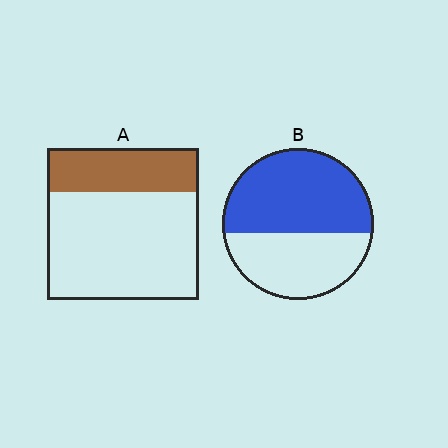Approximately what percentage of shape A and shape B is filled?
A is approximately 30% and B is approximately 60%.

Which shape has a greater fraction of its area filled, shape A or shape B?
Shape B.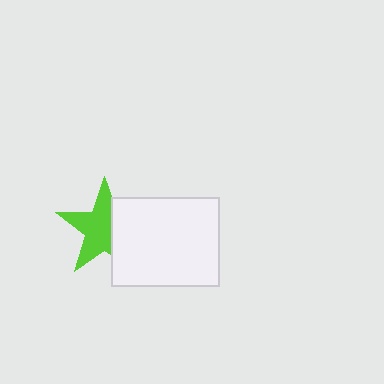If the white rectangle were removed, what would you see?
You would see the complete lime star.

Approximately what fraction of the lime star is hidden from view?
Roughly 37% of the lime star is hidden behind the white rectangle.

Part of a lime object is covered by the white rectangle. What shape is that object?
It is a star.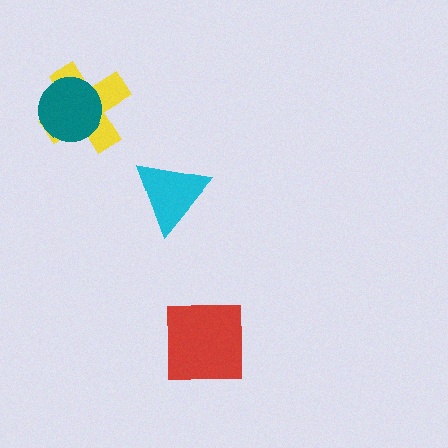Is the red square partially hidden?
No, no other shape covers it.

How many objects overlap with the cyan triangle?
0 objects overlap with the cyan triangle.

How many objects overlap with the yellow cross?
1 object overlaps with the yellow cross.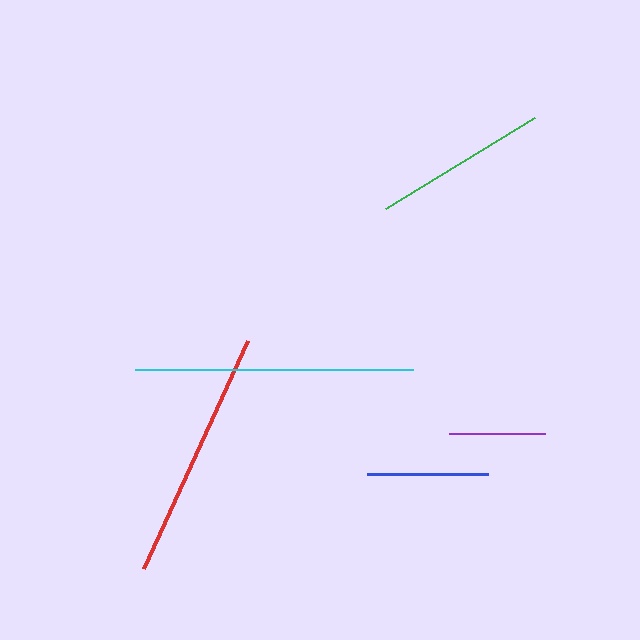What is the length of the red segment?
The red segment is approximately 251 pixels long.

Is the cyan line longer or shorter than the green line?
The cyan line is longer than the green line.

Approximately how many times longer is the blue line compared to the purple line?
The blue line is approximately 1.3 times the length of the purple line.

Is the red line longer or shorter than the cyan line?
The cyan line is longer than the red line.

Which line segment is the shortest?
The purple line is the shortest at approximately 96 pixels.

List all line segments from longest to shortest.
From longest to shortest: cyan, red, green, blue, purple.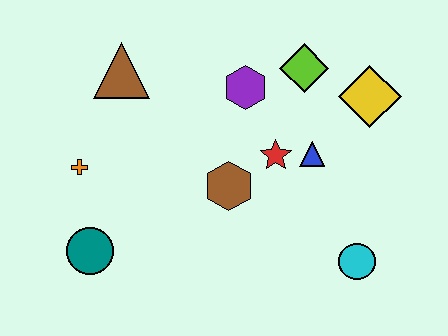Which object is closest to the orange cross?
The teal circle is closest to the orange cross.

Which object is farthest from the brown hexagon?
The yellow diamond is farthest from the brown hexagon.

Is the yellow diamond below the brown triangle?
Yes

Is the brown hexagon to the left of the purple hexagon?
Yes